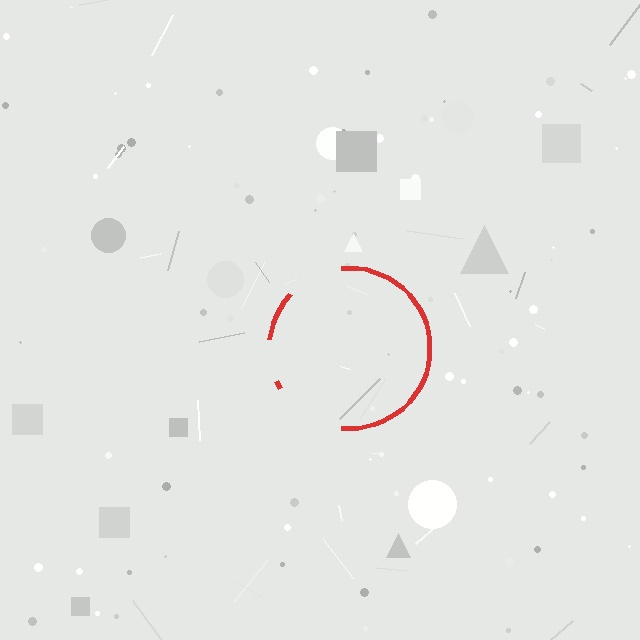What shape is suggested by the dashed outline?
The dashed outline suggests a circle.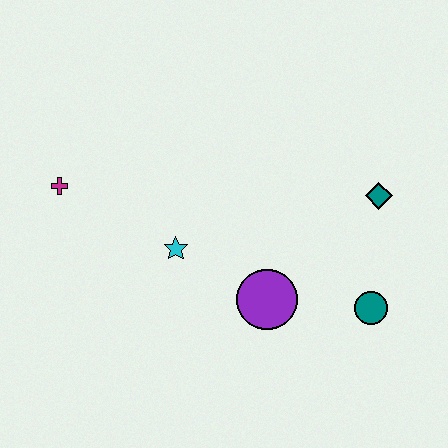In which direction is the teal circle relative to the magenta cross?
The teal circle is to the right of the magenta cross.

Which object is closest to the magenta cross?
The cyan star is closest to the magenta cross.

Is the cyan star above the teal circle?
Yes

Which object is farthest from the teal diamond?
The magenta cross is farthest from the teal diamond.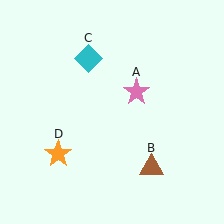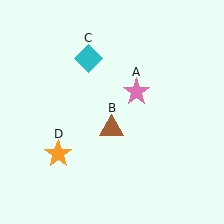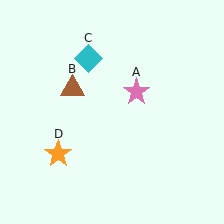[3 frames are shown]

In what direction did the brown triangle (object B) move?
The brown triangle (object B) moved up and to the left.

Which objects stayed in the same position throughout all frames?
Pink star (object A) and cyan diamond (object C) and orange star (object D) remained stationary.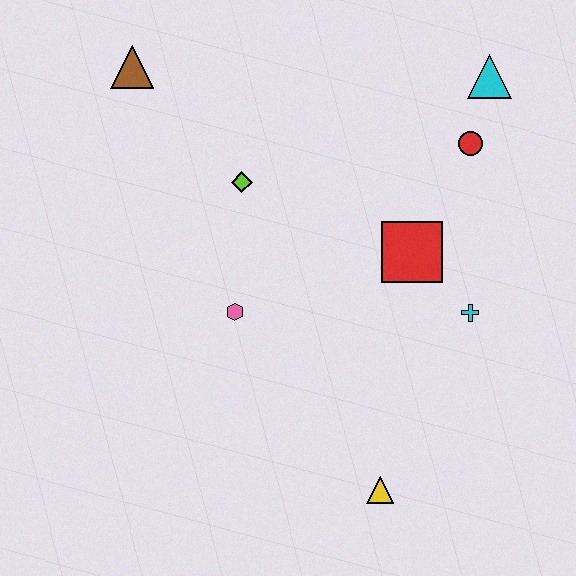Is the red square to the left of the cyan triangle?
Yes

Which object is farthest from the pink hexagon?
The cyan triangle is farthest from the pink hexagon.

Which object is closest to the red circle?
The cyan triangle is closest to the red circle.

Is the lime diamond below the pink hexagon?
No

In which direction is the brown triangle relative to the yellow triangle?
The brown triangle is above the yellow triangle.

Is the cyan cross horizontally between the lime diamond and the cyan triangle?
Yes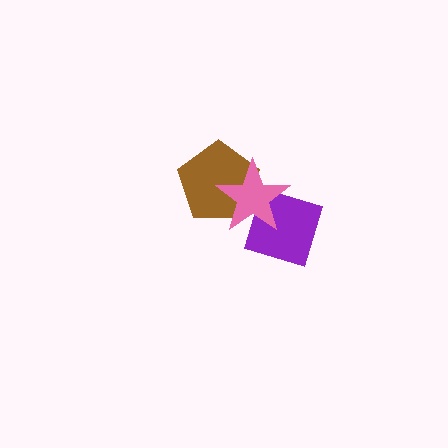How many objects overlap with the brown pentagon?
1 object overlaps with the brown pentagon.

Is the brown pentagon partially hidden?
Yes, it is partially covered by another shape.